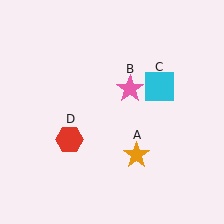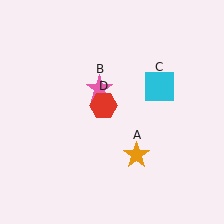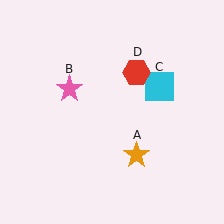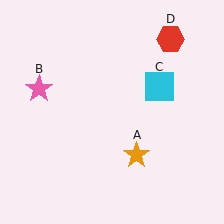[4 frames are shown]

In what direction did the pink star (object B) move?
The pink star (object B) moved left.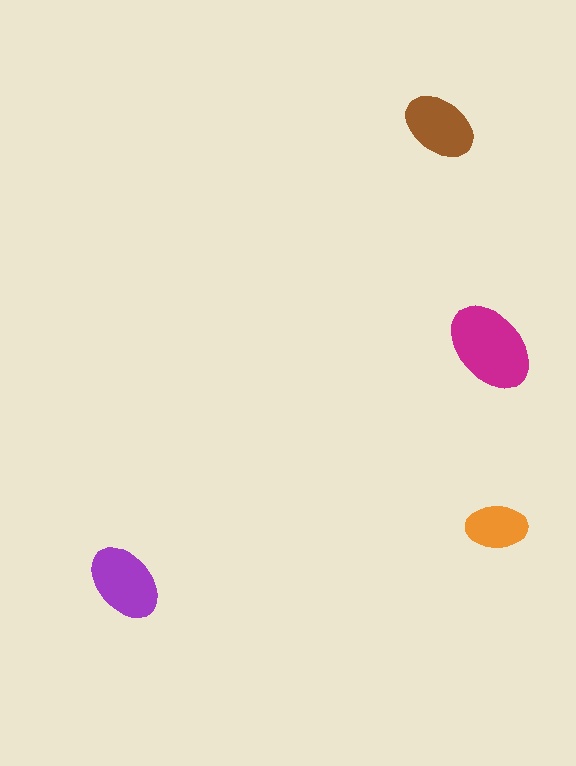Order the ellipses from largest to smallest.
the magenta one, the purple one, the brown one, the orange one.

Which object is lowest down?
The purple ellipse is bottommost.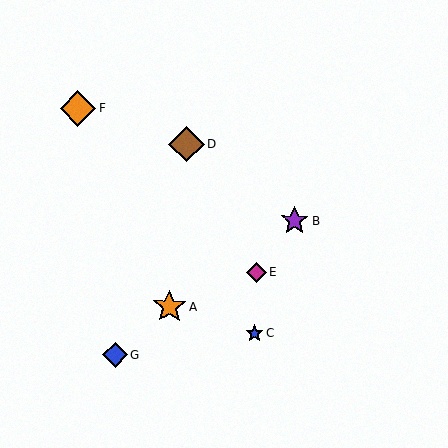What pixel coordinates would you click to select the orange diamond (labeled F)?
Click at (78, 108) to select the orange diamond F.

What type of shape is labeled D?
Shape D is a brown diamond.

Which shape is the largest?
The orange diamond (labeled F) is the largest.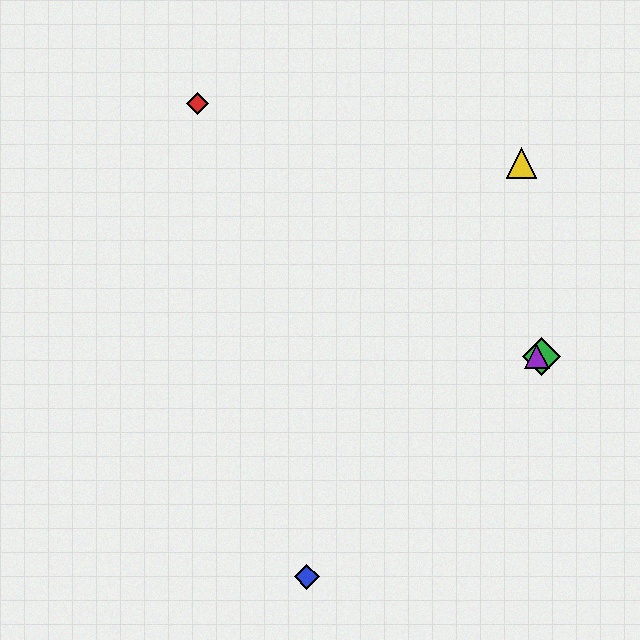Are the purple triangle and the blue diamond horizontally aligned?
No, the purple triangle is at y≈356 and the blue diamond is at y≈577.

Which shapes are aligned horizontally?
The green diamond, the purple triangle are aligned horizontally.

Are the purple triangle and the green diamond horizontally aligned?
Yes, both are at y≈356.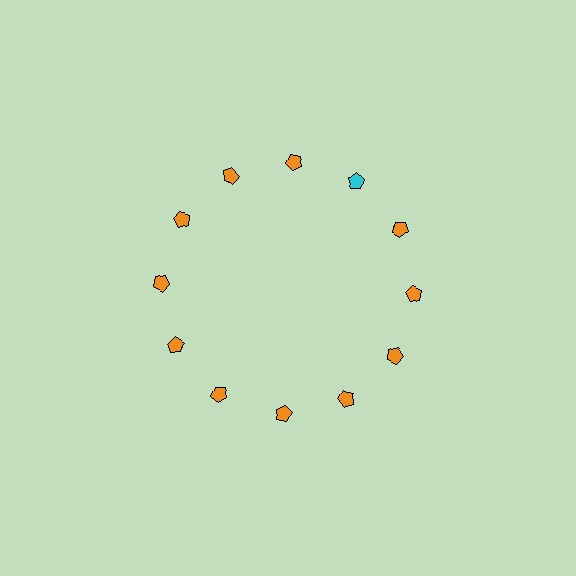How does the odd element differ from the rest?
It has a different color: cyan instead of orange.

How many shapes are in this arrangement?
There are 12 shapes arranged in a ring pattern.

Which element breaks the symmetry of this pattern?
The cyan pentagon at roughly the 1 o'clock position breaks the symmetry. All other shapes are orange pentagons.